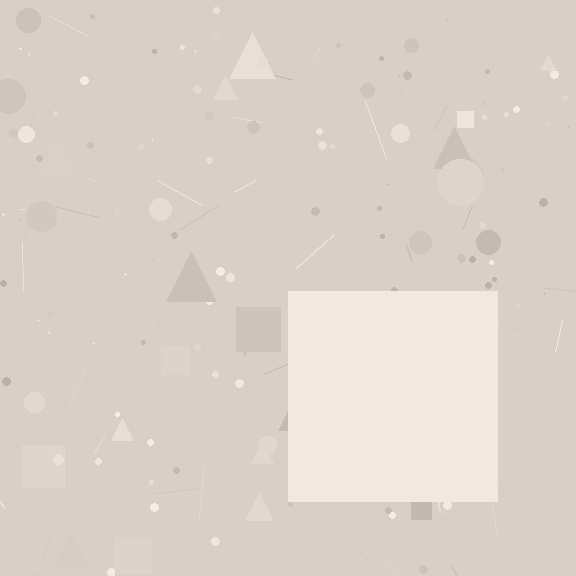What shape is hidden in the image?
A square is hidden in the image.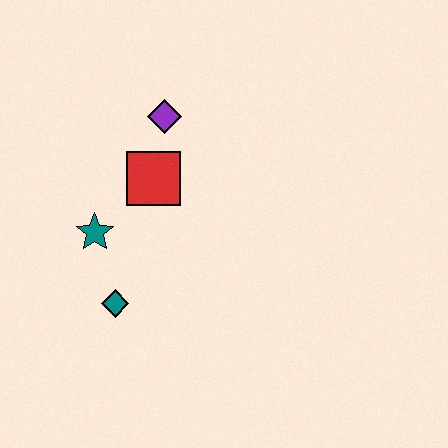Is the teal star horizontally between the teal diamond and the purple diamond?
No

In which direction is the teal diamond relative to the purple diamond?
The teal diamond is below the purple diamond.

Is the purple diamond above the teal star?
Yes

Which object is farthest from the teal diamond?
The purple diamond is farthest from the teal diamond.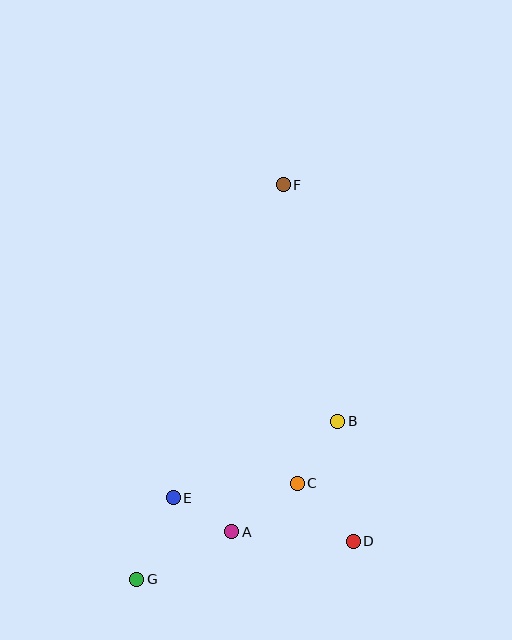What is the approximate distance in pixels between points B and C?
The distance between B and C is approximately 74 pixels.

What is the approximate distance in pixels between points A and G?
The distance between A and G is approximately 106 pixels.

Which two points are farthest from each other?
Points F and G are farthest from each other.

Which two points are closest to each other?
Points A and E are closest to each other.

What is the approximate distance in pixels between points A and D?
The distance between A and D is approximately 122 pixels.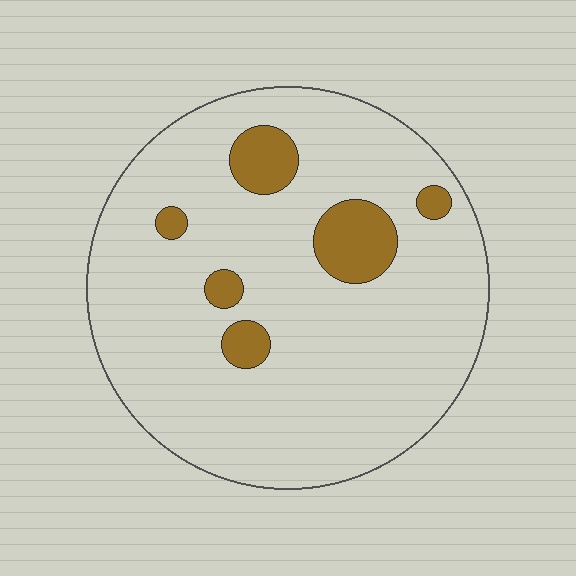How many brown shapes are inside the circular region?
6.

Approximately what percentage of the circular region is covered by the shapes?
Approximately 10%.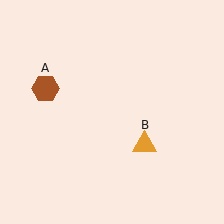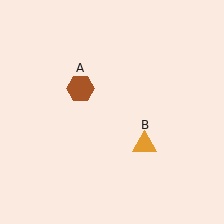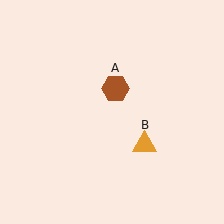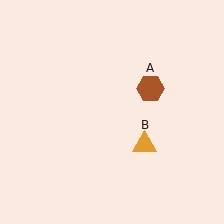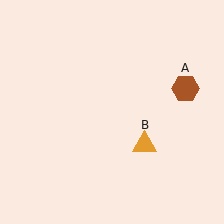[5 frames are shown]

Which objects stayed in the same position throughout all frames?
Orange triangle (object B) remained stationary.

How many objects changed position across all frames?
1 object changed position: brown hexagon (object A).